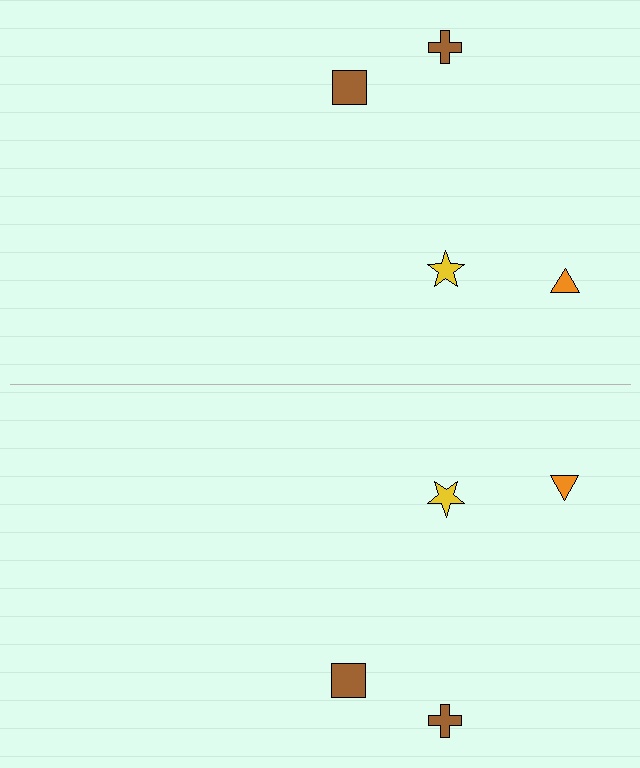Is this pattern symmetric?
Yes, this pattern has bilateral (reflection) symmetry.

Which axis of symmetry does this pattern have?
The pattern has a horizontal axis of symmetry running through the center of the image.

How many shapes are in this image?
There are 8 shapes in this image.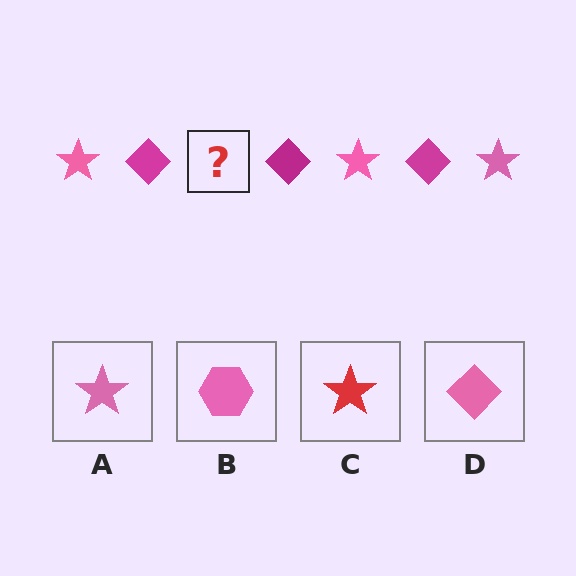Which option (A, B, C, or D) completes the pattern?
A.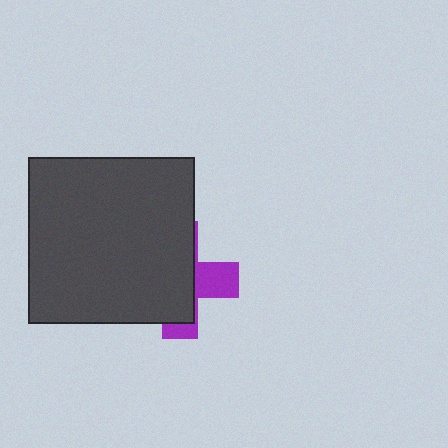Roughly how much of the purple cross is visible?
A small part of it is visible (roughly 32%).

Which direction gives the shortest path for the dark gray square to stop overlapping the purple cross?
Moving left gives the shortest separation.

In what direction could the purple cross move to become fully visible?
The purple cross could move right. That would shift it out from behind the dark gray square entirely.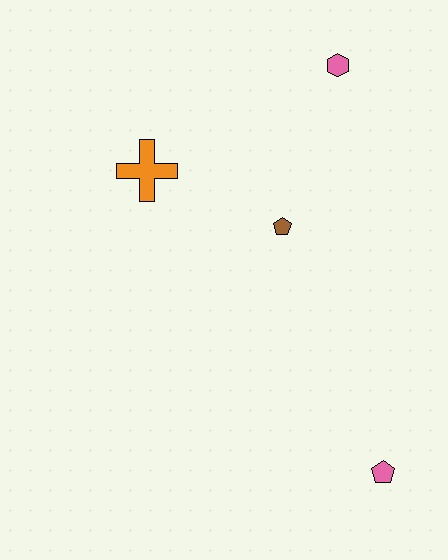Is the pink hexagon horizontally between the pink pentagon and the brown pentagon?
Yes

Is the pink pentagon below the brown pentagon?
Yes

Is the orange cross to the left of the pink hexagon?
Yes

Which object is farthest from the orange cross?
The pink pentagon is farthest from the orange cross.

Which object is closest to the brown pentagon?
The orange cross is closest to the brown pentagon.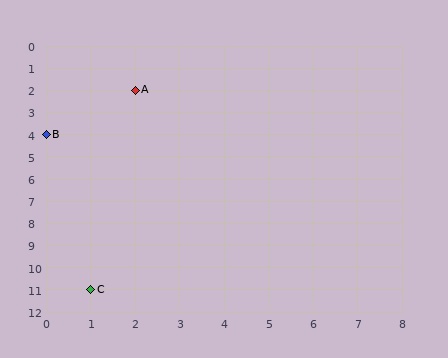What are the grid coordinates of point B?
Point B is at grid coordinates (0, 4).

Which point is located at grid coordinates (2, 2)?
Point A is at (2, 2).